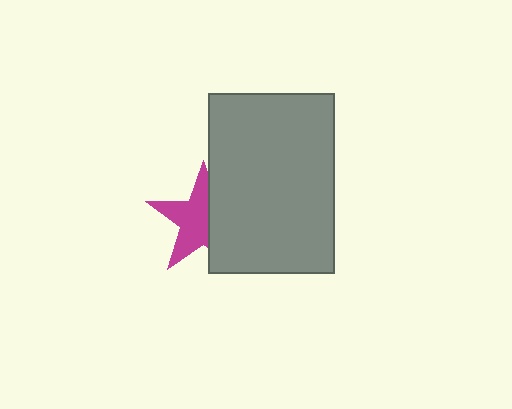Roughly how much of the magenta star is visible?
About half of it is visible (roughly 58%).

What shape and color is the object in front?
The object in front is a gray rectangle.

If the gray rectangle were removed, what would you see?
You would see the complete magenta star.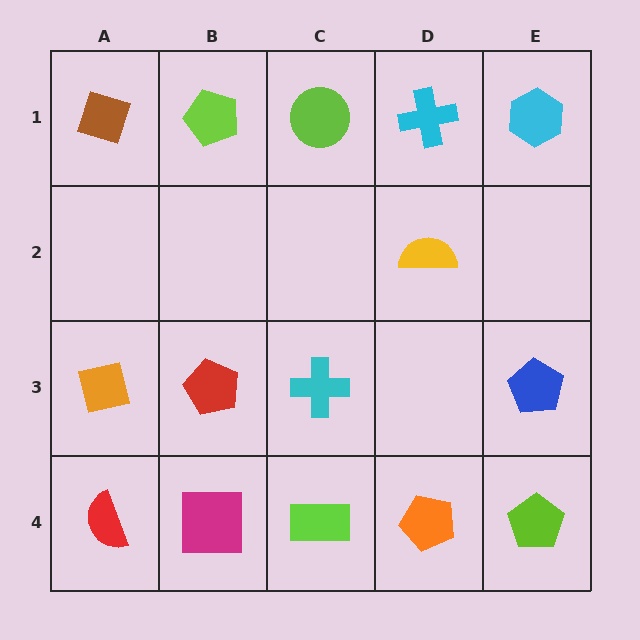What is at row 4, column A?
A red semicircle.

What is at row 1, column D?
A cyan cross.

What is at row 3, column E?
A blue pentagon.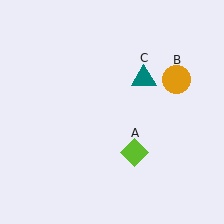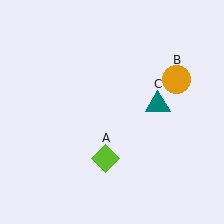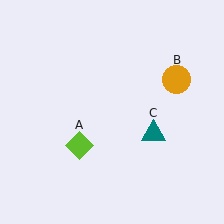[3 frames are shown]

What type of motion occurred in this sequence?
The lime diamond (object A), teal triangle (object C) rotated clockwise around the center of the scene.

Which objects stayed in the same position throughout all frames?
Orange circle (object B) remained stationary.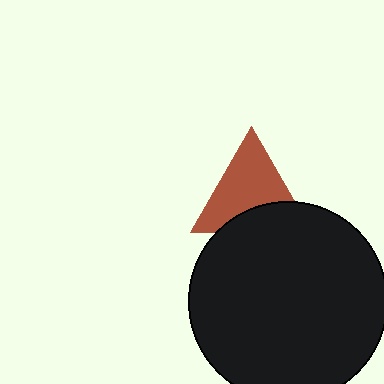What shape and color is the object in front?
The object in front is a black circle.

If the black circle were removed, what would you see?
You would see the complete brown triangle.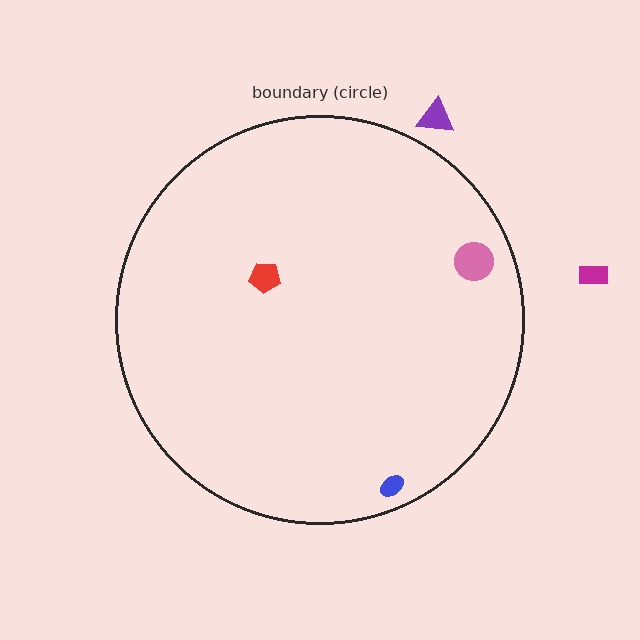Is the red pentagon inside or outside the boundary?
Inside.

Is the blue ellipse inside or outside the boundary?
Inside.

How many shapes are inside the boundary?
3 inside, 2 outside.